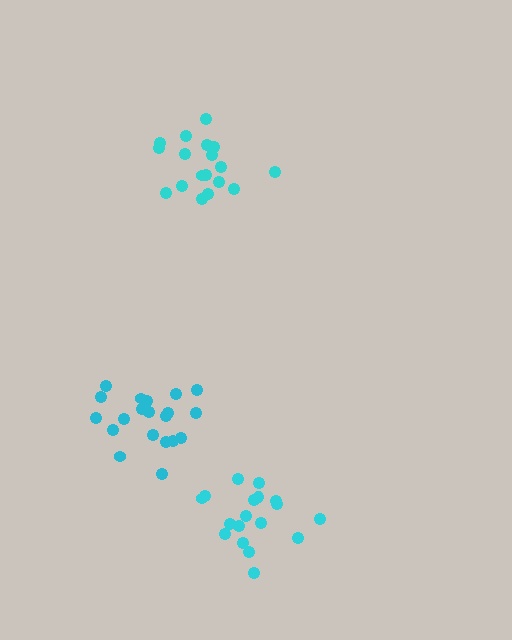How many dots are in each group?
Group 1: 19 dots, Group 2: 20 dots, Group 3: 18 dots (57 total).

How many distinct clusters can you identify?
There are 3 distinct clusters.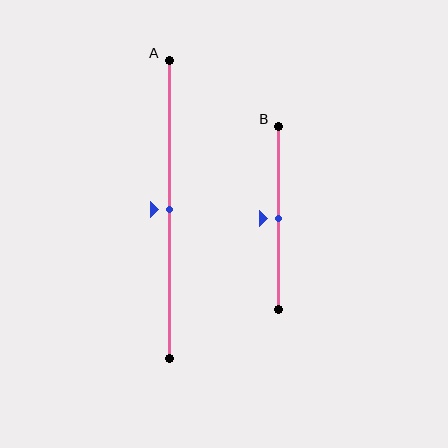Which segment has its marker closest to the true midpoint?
Segment A has its marker closest to the true midpoint.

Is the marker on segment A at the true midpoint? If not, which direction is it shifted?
Yes, the marker on segment A is at the true midpoint.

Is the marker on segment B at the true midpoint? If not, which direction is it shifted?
Yes, the marker on segment B is at the true midpoint.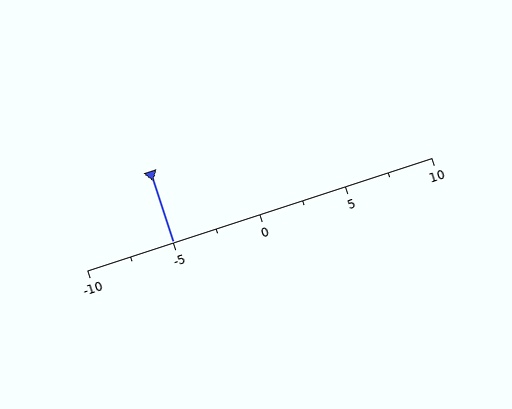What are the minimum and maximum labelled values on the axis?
The axis runs from -10 to 10.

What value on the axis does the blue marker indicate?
The marker indicates approximately -5.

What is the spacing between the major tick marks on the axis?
The major ticks are spaced 5 apart.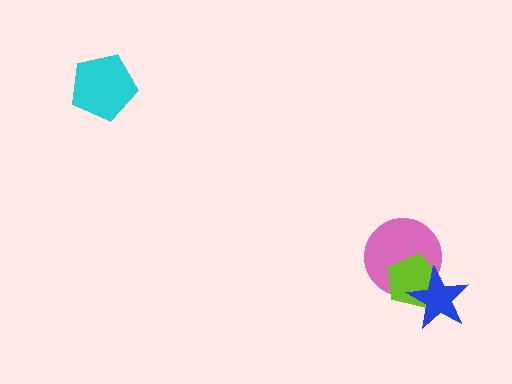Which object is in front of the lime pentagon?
The blue star is in front of the lime pentagon.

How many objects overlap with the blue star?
2 objects overlap with the blue star.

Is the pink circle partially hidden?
Yes, it is partially covered by another shape.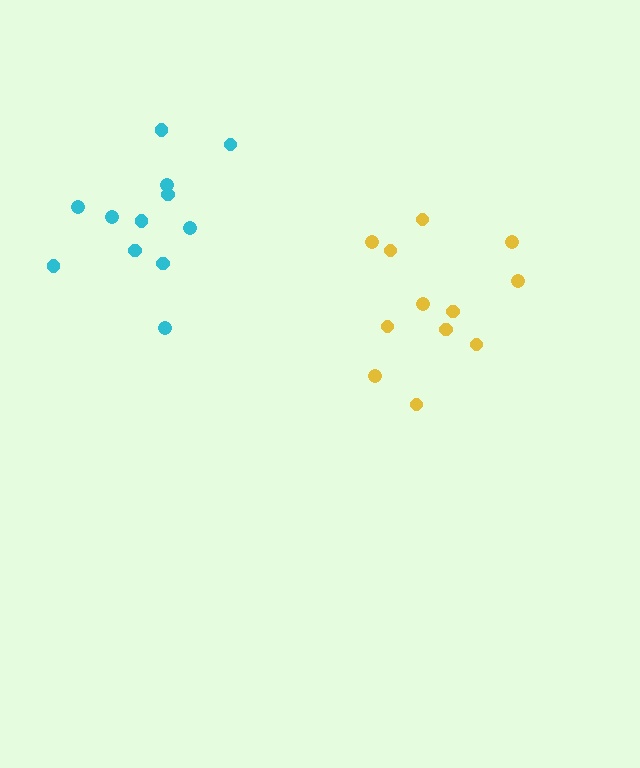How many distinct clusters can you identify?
There are 2 distinct clusters.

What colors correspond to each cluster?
The clusters are colored: yellow, cyan.